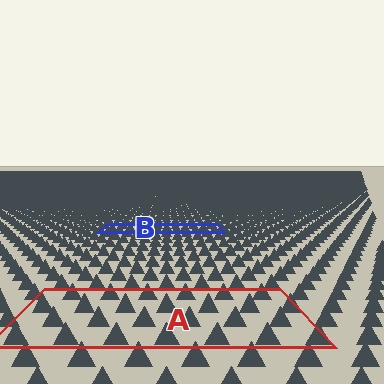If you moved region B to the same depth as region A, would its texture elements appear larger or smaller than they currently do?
They would appear larger. At a closer depth, the same texture elements are projected at a bigger on-screen size.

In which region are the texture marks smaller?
The texture marks are smaller in region B, because it is farther away.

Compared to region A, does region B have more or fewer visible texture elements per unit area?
Region B has more texture elements per unit area — they are packed more densely because it is farther away.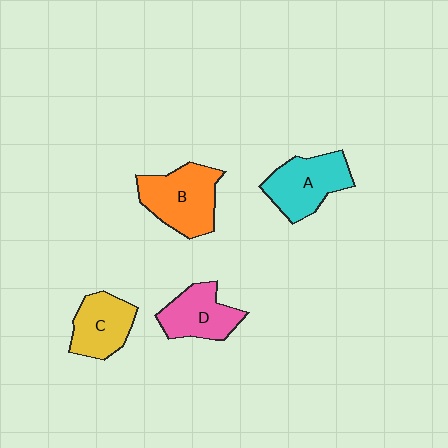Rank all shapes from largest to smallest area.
From largest to smallest: B (orange), A (cyan), D (pink), C (yellow).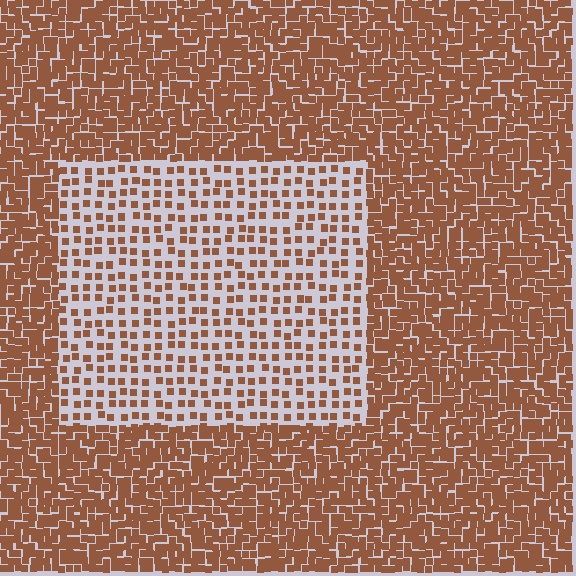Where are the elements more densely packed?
The elements are more densely packed outside the rectangle boundary.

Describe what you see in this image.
The image contains small brown elements arranged at two different densities. A rectangle-shaped region is visible where the elements are less densely packed than the surrounding area.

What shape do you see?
I see a rectangle.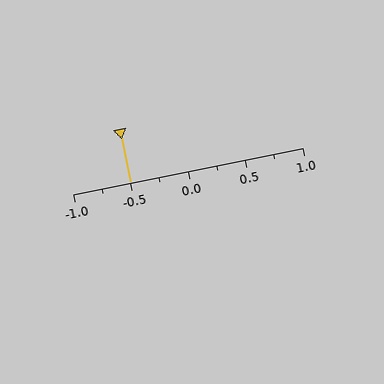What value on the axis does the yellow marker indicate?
The marker indicates approximately -0.5.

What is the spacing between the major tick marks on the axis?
The major ticks are spaced 0.5 apart.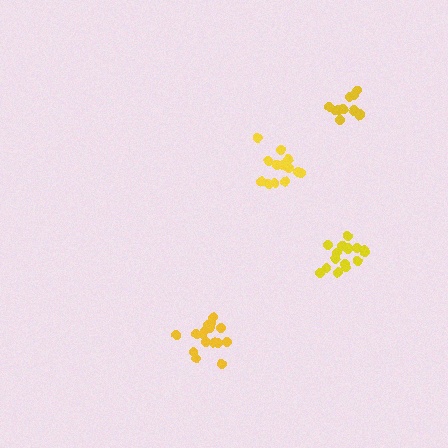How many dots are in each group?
Group 1: 17 dots, Group 2: 16 dots, Group 3: 13 dots, Group 4: 12 dots (58 total).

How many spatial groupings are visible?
There are 4 spatial groupings.